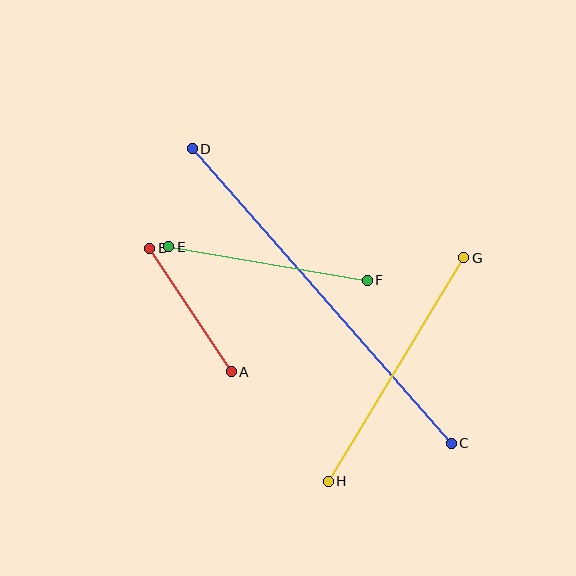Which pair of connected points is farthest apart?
Points C and D are farthest apart.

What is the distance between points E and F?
The distance is approximately 201 pixels.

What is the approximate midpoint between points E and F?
The midpoint is at approximately (268, 263) pixels.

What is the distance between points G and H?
The distance is approximately 261 pixels.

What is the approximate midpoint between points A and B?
The midpoint is at approximately (190, 310) pixels.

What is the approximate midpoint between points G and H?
The midpoint is at approximately (396, 370) pixels.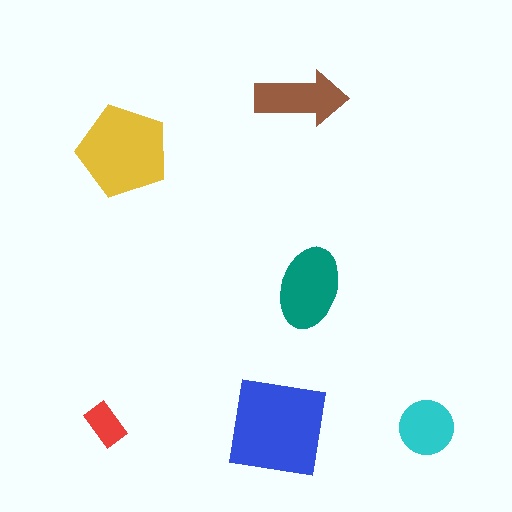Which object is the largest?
The blue square.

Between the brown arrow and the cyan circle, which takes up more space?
The brown arrow.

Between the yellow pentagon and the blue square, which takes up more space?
The blue square.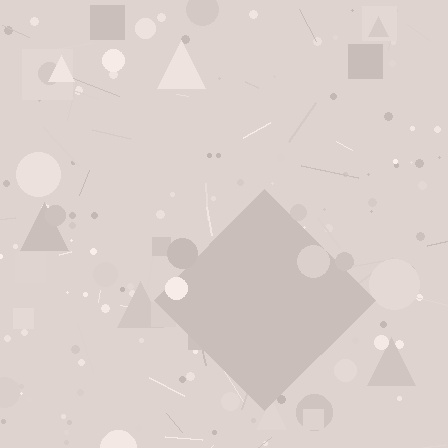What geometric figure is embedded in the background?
A diamond is embedded in the background.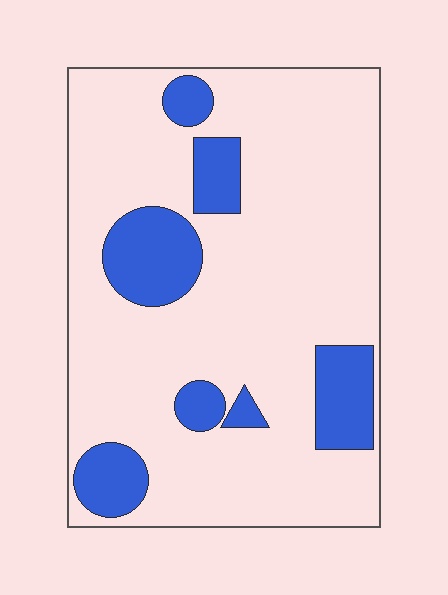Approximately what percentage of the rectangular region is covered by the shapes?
Approximately 20%.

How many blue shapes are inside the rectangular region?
7.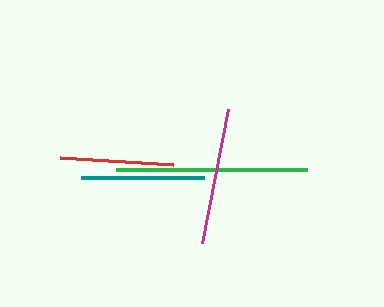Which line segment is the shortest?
The red line is the shortest at approximately 113 pixels.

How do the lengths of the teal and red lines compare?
The teal and red lines are approximately the same length.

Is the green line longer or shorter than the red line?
The green line is longer than the red line.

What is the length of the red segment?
The red segment is approximately 113 pixels long.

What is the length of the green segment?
The green segment is approximately 191 pixels long.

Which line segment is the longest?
The green line is the longest at approximately 191 pixels.